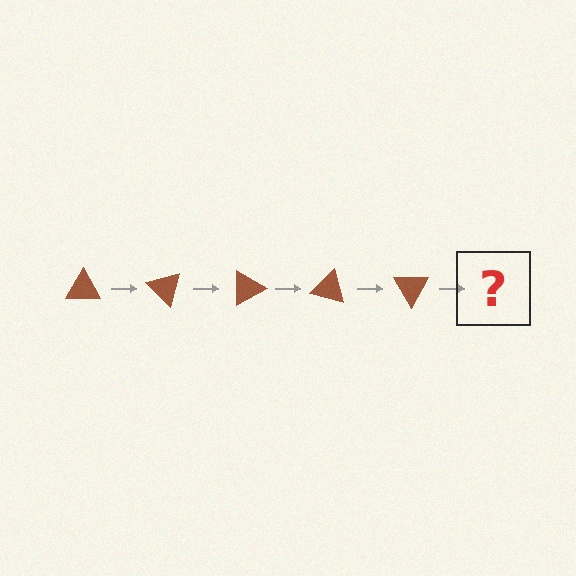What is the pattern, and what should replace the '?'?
The pattern is that the triangle rotates 45 degrees each step. The '?' should be a brown triangle rotated 225 degrees.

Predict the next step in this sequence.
The next step is a brown triangle rotated 225 degrees.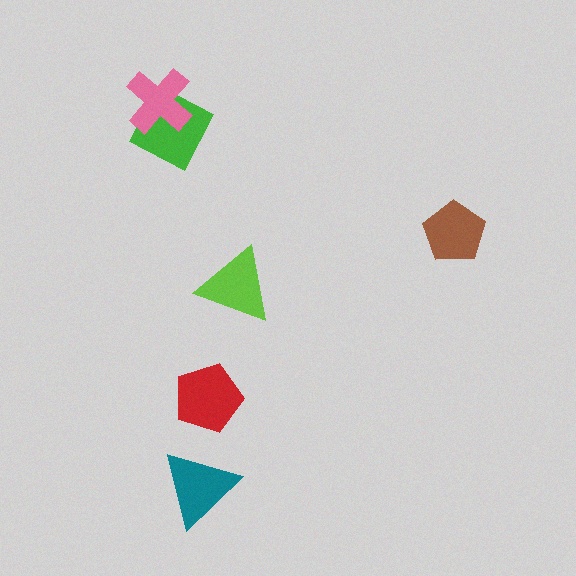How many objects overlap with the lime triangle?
0 objects overlap with the lime triangle.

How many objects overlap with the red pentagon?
0 objects overlap with the red pentagon.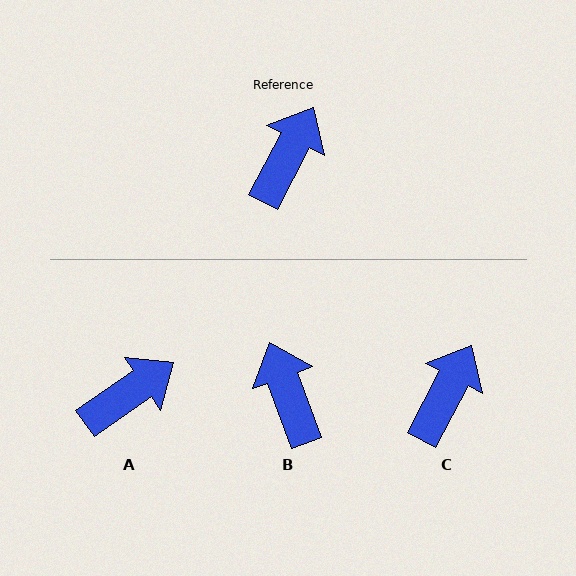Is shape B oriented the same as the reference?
No, it is off by about 48 degrees.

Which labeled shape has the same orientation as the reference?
C.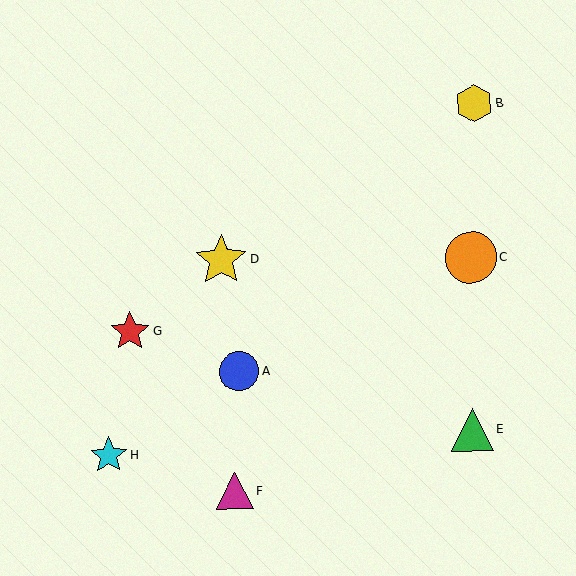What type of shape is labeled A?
Shape A is a blue circle.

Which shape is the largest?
The yellow star (labeled D) is the largest.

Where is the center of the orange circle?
The center of the orange circle is at (471, 257).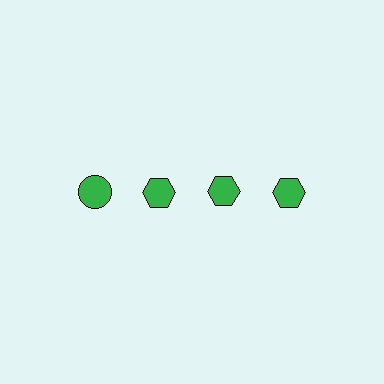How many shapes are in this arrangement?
There are 4 shapes arranged in a grid pattern.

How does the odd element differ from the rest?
It has a different shape: circle instead of hexagon.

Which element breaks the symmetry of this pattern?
The green circle in the top row, leftmost column breaks the symmetry. All other shapes are green hexagons.